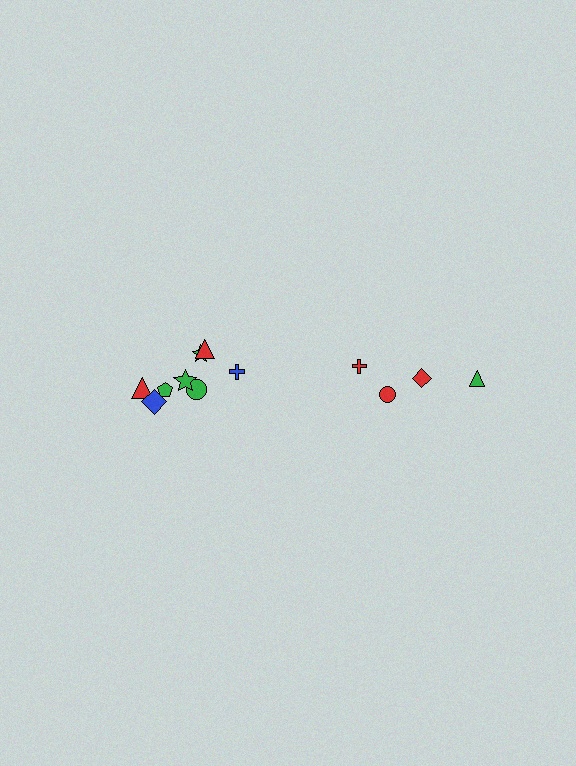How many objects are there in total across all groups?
There are 12 objects.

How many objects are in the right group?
There are 4 objects.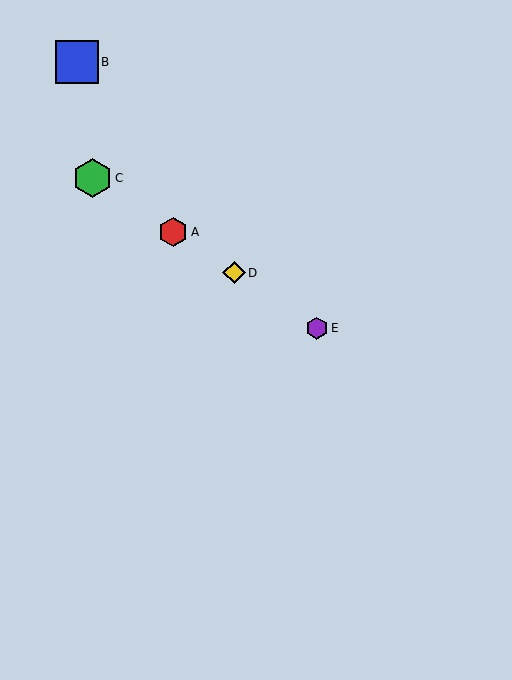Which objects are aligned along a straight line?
Objects A, C, D, E are aligned along a straight line.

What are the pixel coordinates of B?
Object B is at (77, 62).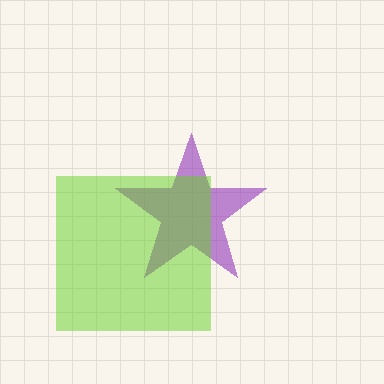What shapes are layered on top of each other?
The layered shapes are: a purple star, a lime square.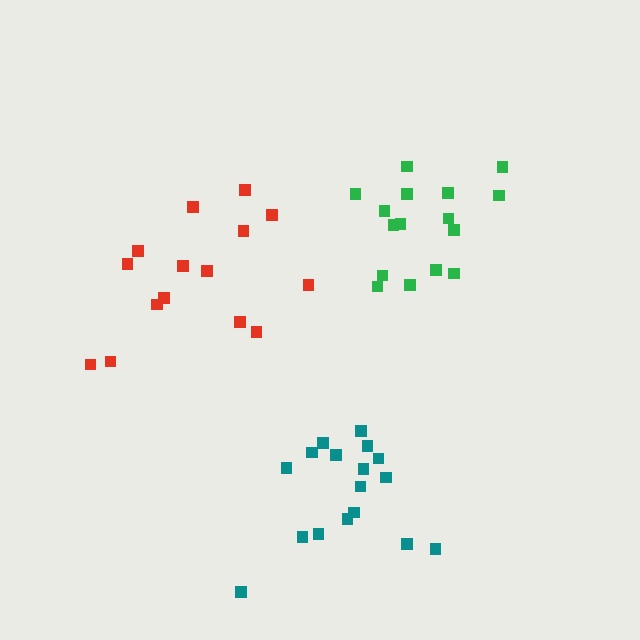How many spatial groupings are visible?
There are 3 spatial groupings.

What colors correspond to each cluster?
The clusters are colored: green, red, teal.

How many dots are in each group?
Group 1: 16 dots, Group 2: 15 dots, Group 3: 17 dots (48 total).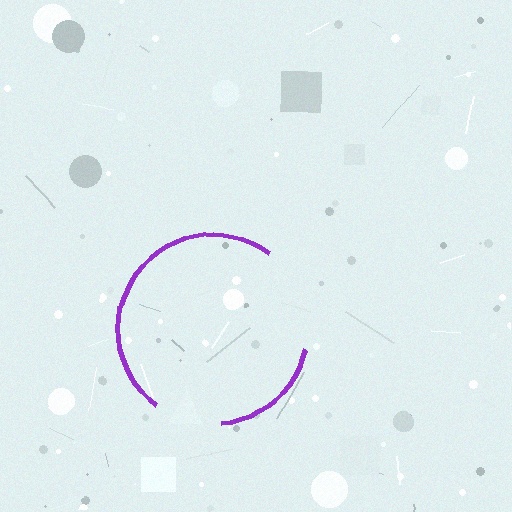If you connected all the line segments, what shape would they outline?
They would outline a circle.